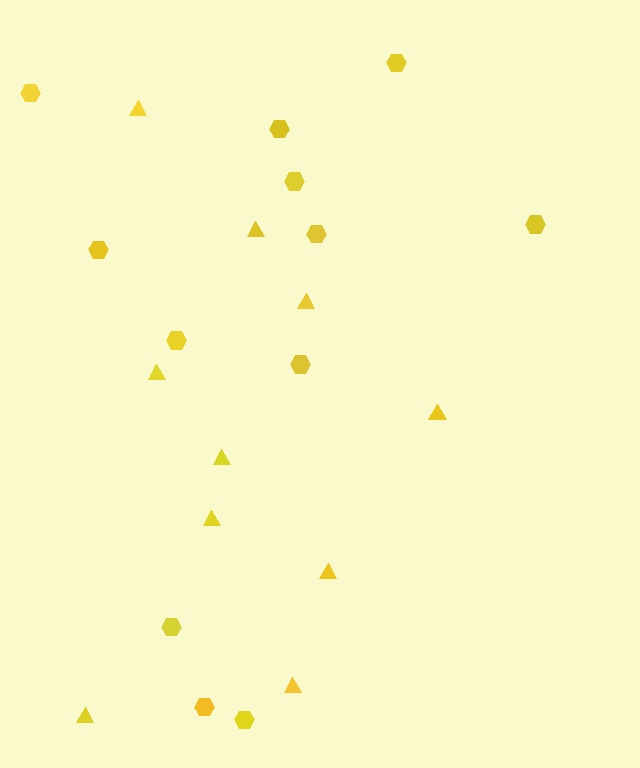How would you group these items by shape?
There are 2 groups: one group of hexagons (12) and one group of triangles (10).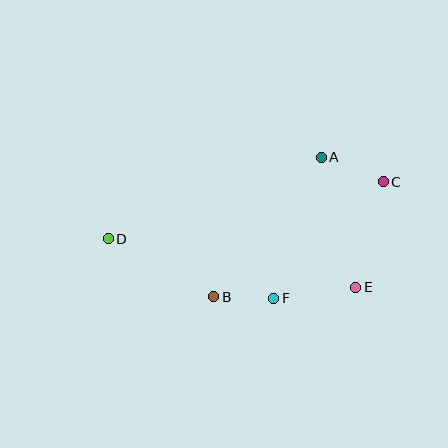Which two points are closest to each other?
Points B and F are closest to each other.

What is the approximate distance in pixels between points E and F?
The distance between E and F is approximately 83 pixels.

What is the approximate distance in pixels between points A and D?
The distance between A and D is approximately 228 pixels.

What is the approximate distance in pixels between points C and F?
The distance between C and F is approximately 160 pixels.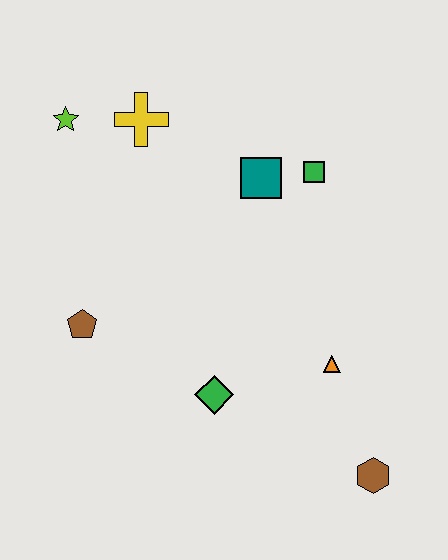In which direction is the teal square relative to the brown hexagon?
The teal square is above the brown hexagon.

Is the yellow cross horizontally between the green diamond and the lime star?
Yes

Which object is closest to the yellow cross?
The lime star is closest to the yellow cross.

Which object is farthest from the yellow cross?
The brown hexagon is farthest from the yellow cross.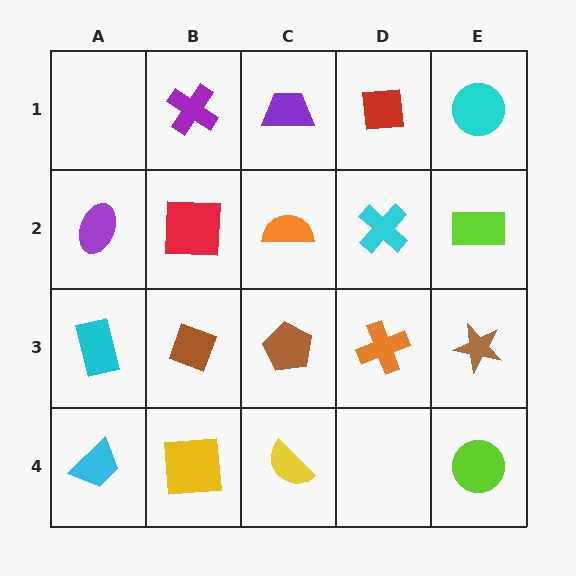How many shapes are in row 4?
4 shapes.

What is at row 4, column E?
A lime circle.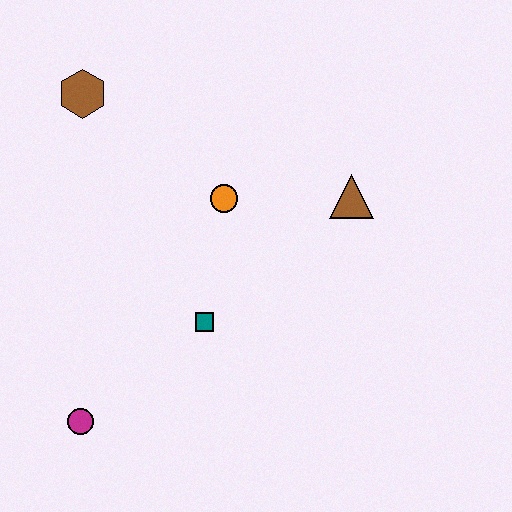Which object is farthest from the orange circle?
The magenta circle is farthest from the orange circle.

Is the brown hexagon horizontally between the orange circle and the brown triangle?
No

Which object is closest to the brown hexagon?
The orange circle is closest to the brown hexagon.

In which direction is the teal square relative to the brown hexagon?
The teal square is below the brown hexagon.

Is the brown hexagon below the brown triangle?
No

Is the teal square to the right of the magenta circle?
Yes